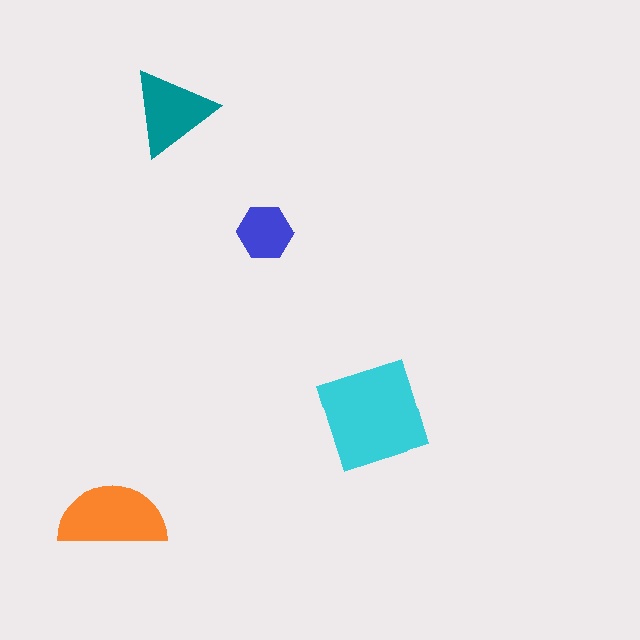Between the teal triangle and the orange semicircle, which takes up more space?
The orange semicircle.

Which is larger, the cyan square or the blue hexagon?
The cyan square.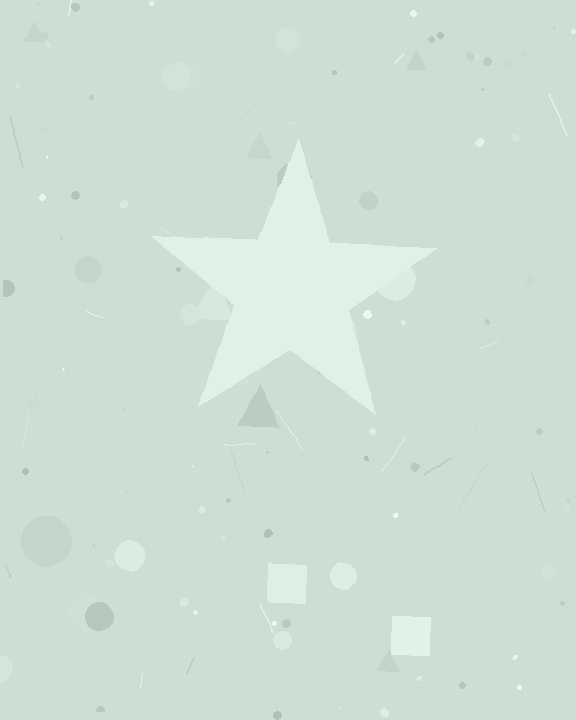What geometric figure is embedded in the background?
A star is embedded in the background.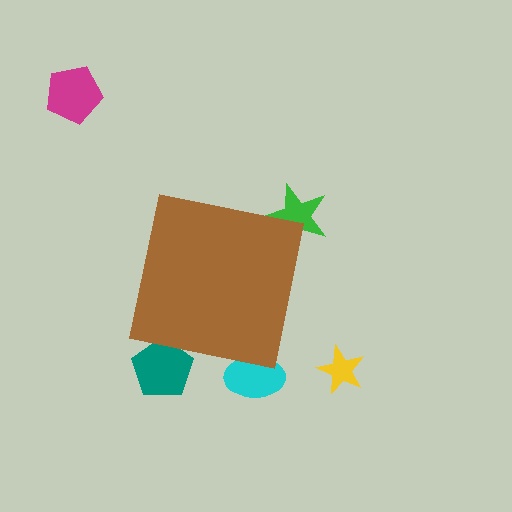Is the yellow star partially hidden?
No, the yellow star is fully visible.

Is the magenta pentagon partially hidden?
No, the magenta pentagon is fully visible.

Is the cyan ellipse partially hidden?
Yes, the cyan ellipse is partially hidden behind the brown square.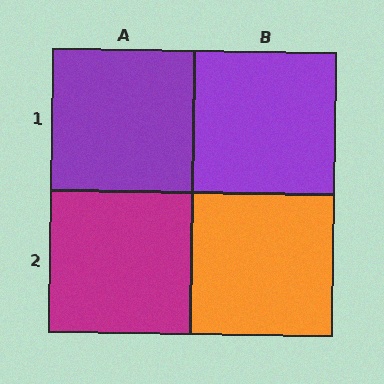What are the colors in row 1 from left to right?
Purple, purple.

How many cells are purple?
2 cells are purple.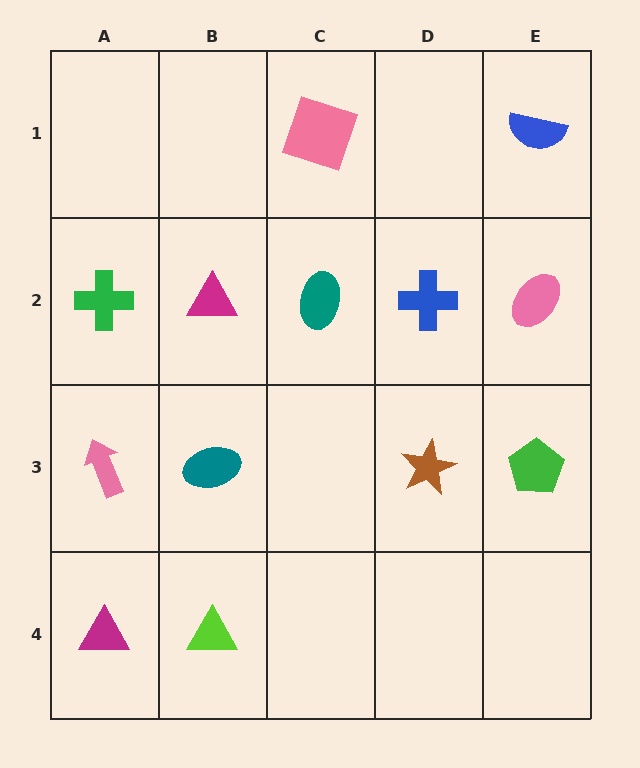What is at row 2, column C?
A teal ellipse.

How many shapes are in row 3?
4 shapes.